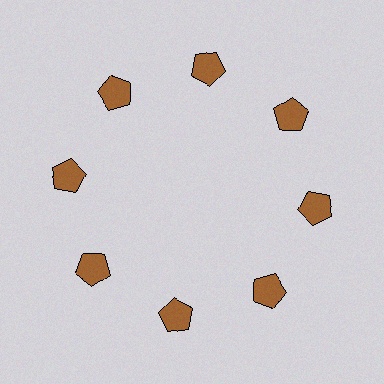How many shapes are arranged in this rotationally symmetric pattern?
There are 8 shapes, arranged in 8 groups of 1.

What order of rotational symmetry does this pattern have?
This pattern has 8-fold rotational symmetry.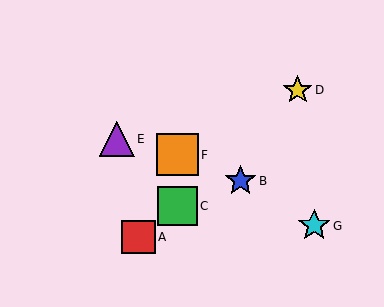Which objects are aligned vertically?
Objects C, F are aligned vertically.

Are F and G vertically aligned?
No, F is at x≈177 and G is at x≈314.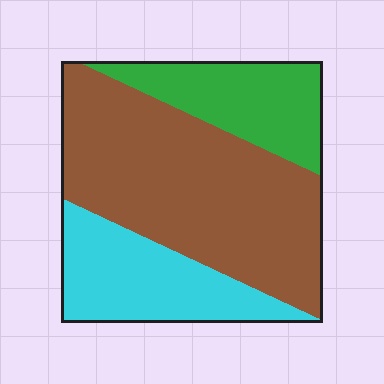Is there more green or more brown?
Brown.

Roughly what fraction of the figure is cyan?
Cyan takes up about one quarter (1/4) of the figure.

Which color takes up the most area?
Brown, at roughly 55%.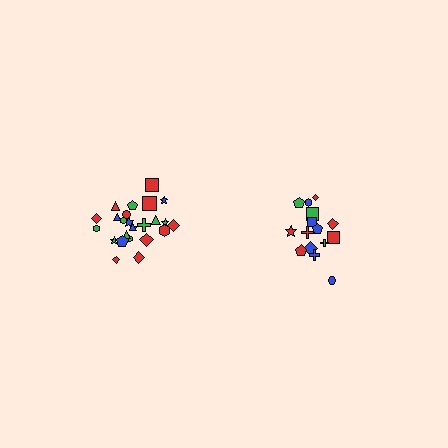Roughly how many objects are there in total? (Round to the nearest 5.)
Roughly 40 objects in total.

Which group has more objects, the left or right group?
The left group.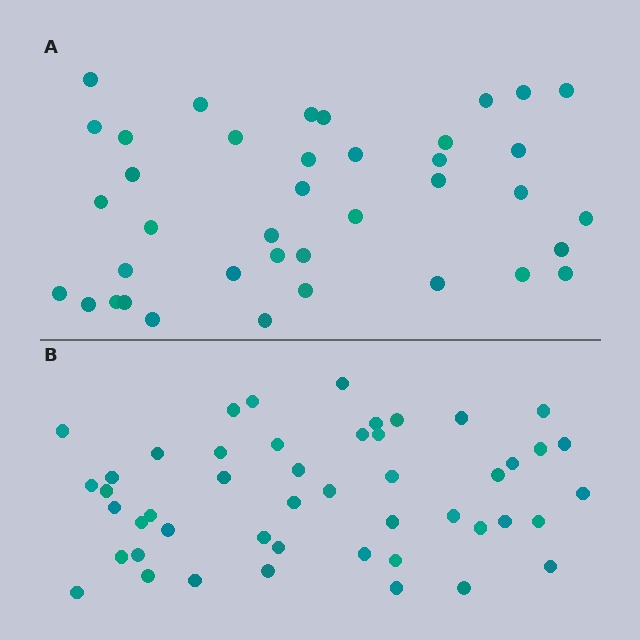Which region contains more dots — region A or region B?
Region B (the bottom region) has more dots.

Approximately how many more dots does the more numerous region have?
Region B has roughly 8 or so more dots than region A.